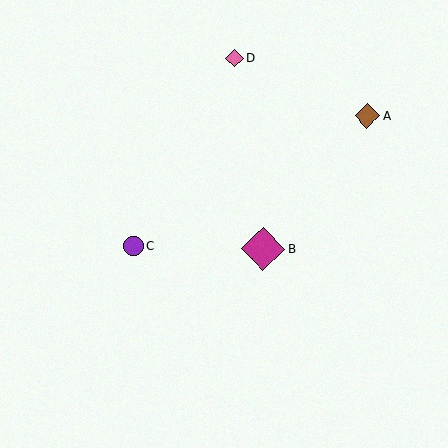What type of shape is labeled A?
Shape A is a brown diamond.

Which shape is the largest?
The magenta diamond (labeled B) is the largest.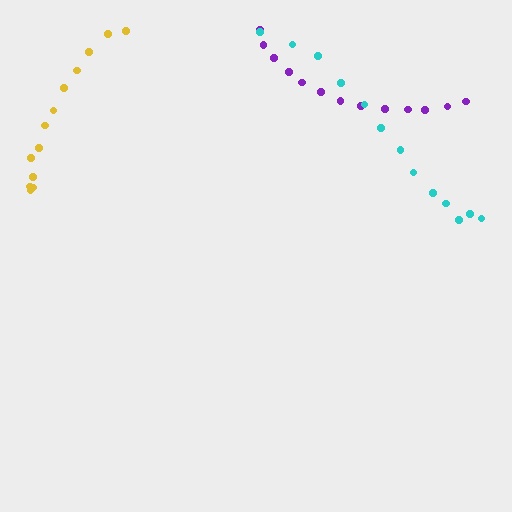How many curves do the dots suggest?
There are 3 distinct paths.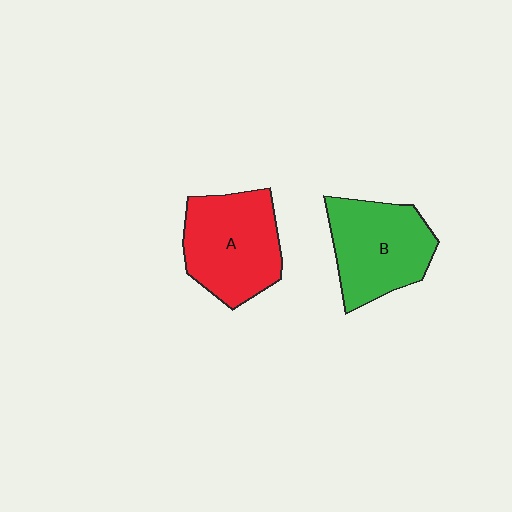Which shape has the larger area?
Shape A (red).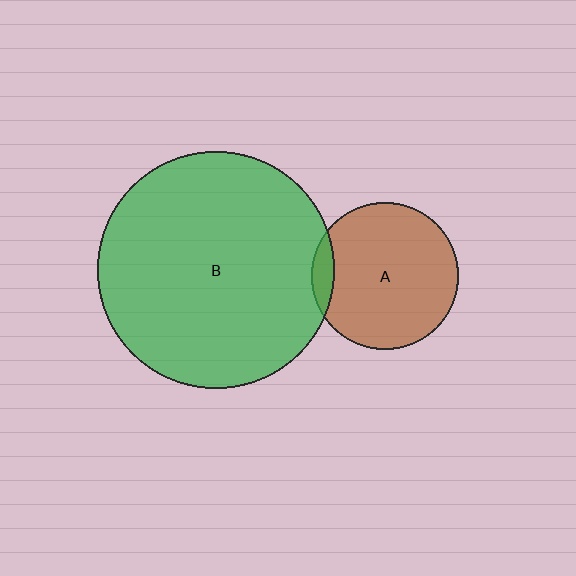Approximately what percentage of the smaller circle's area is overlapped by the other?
Approximately 10%.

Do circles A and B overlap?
Yes.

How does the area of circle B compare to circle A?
Approximately 2.6 times.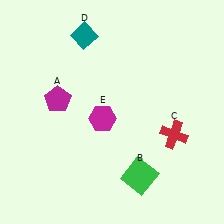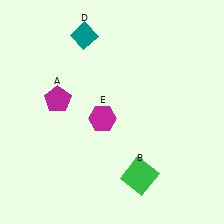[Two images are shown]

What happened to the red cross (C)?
The red cross (C) was removed in Image 2. It was in the bottom-right area of Image 1.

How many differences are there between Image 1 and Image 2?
There is 1 difference between the two images.